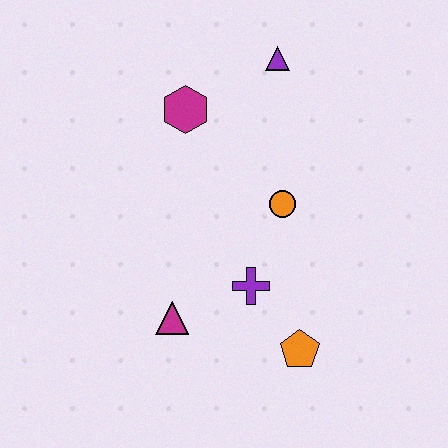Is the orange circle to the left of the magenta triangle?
No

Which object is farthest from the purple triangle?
The orange pentagon is farthest from the purple triangle.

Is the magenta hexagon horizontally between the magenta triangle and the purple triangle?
Yes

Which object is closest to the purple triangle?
The magenta hexagon is closest to the purple triangle.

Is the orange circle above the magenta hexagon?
No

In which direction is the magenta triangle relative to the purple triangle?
The magenta triangle is below the purple triangle.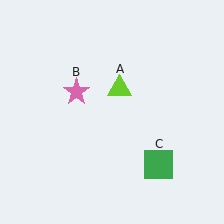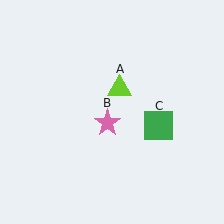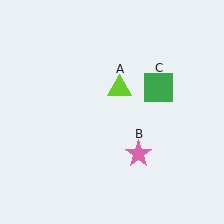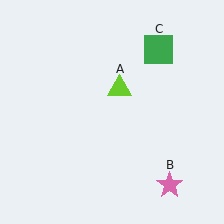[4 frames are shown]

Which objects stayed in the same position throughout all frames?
Lime triangle (object A) remained stationary.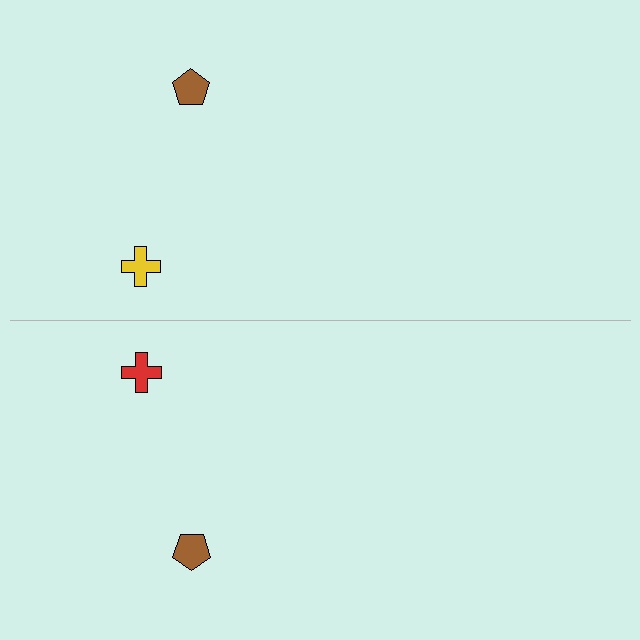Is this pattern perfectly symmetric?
No, the pattern is not perfectly symmetric. The red cross on the bottom side breaks the symmetry — its mirror counterpart is yellow.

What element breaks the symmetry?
The red cross on the bottom side breaks the symmetry — its mirror counterpart is yellow.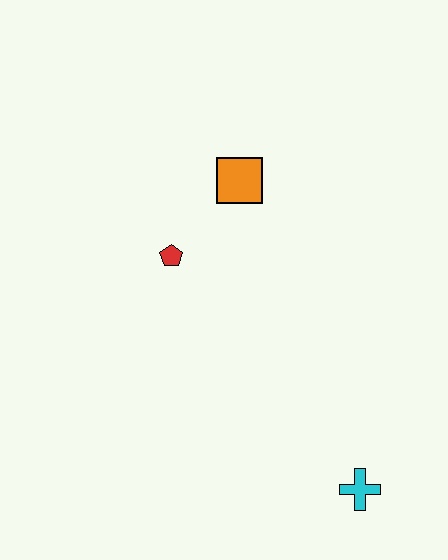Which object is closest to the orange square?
The red pentagon is closest to the orange square.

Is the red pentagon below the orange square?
Yes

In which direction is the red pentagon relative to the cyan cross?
The red pentagon is above the cyan cross.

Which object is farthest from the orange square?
The cyan cross is farthest from the orange square.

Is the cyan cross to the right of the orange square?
Yes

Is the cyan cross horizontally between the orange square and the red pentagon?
No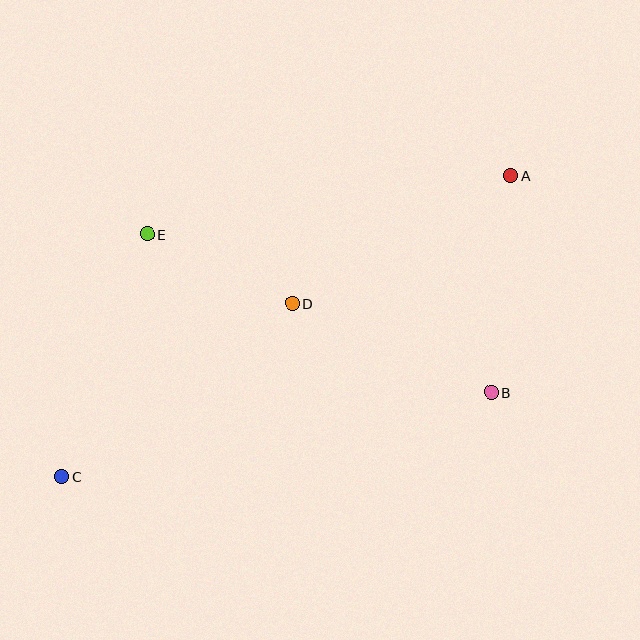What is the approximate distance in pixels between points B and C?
The distance between B and C is approximately 438 pixels.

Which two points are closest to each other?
Points D and E are closest to each other.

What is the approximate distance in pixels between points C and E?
The distance between C and E is approximately 258 pixels.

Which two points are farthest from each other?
Points A and C are farthest from each other.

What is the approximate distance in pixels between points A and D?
The distance between A and D is approximately 253 pixels.